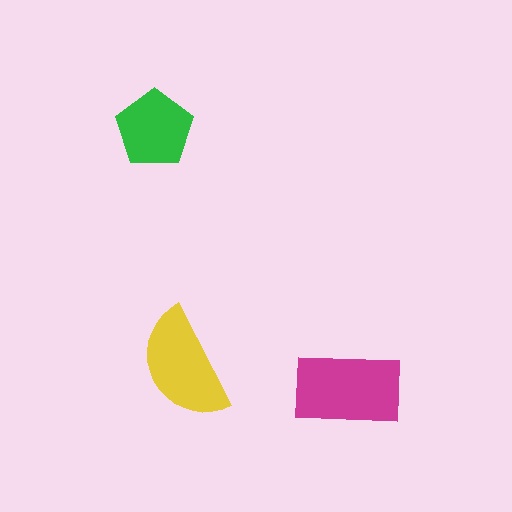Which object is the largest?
The magenta rectangle.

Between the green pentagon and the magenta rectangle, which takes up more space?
The magenta rectangle.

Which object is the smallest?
The green pentagon.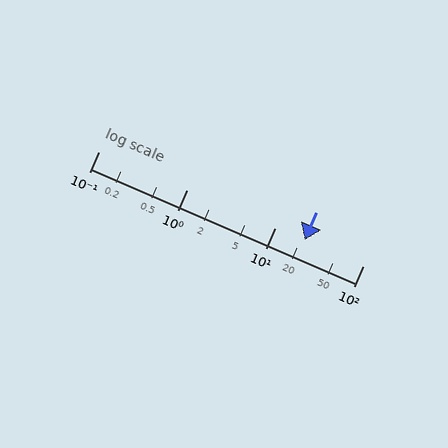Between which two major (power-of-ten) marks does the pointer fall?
The pointer is between 10 and 100.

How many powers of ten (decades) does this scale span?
The scale spans 3 decades, from 0.1 to 100.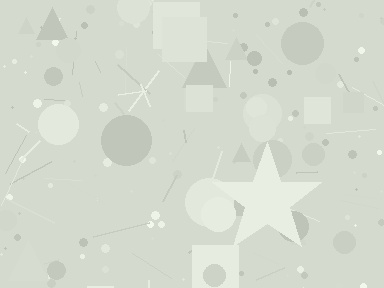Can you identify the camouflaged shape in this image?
The camouflaged shape is a star.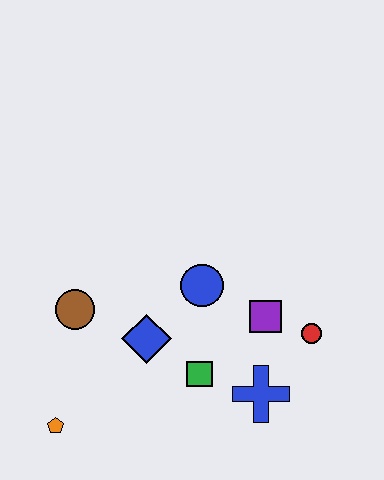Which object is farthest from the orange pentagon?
The red circle is farthest from the orange pentagon.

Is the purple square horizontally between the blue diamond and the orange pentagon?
No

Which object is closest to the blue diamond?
The green square is closest to the blue diamond.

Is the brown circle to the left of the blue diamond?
Yes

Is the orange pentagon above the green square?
No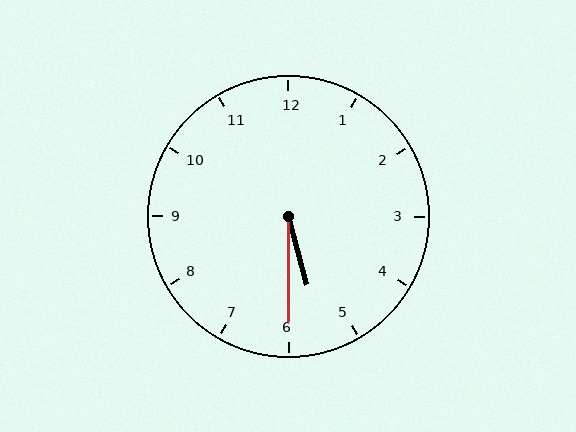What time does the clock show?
5:30.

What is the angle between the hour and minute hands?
Approximately 15 degrees.